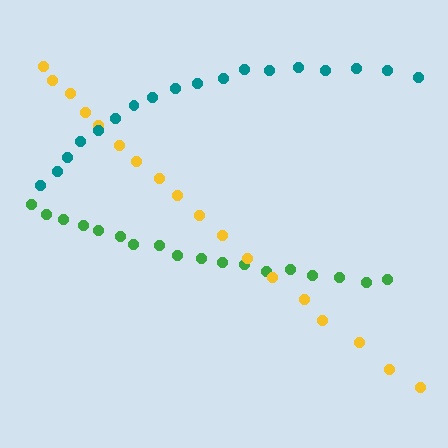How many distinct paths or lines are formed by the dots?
There are 3 distinct paths.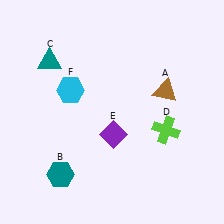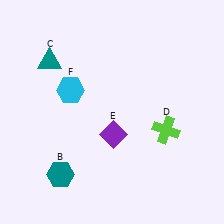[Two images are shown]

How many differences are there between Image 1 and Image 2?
There is 1 difference between the two images.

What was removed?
The brown triangle (A) was removed in Image 2.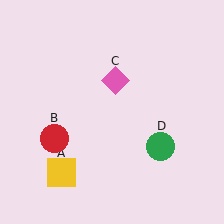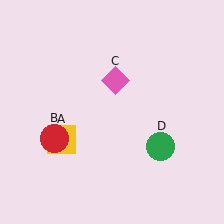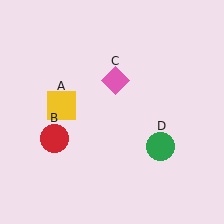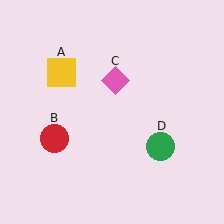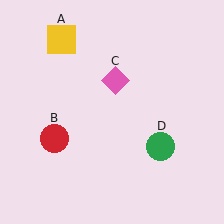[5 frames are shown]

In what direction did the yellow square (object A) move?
The yellow square (object A) moved up.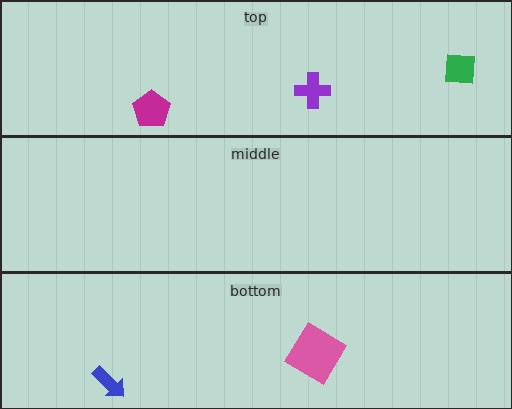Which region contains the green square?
The top region.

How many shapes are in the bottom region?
2.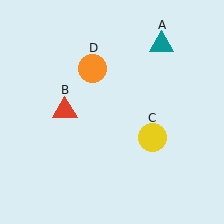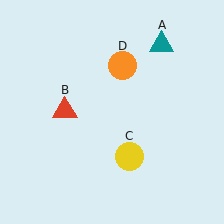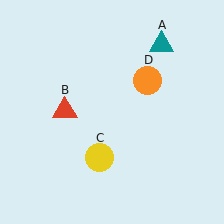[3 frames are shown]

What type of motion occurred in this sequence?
The yellow circle (object C), orange circle (object D) rotated clockwise around the center of the scene.